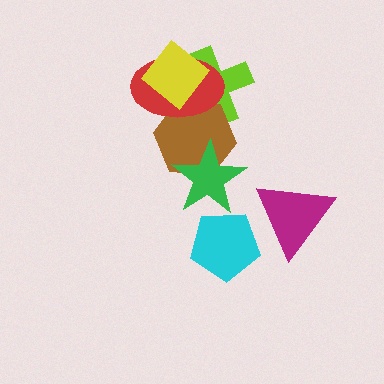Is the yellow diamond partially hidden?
No, no other shape covers it.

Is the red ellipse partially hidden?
Yes, it is partially covered by another shape.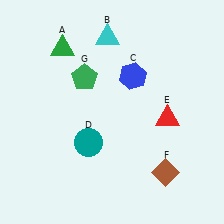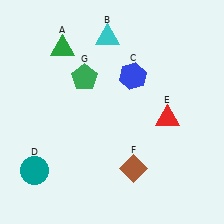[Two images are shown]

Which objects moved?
The objects that moved are: the teal circle (D), the brown diamond (F).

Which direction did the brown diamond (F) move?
The brown diamond (F) moved left.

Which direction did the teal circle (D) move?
The teal circle (D) moved left.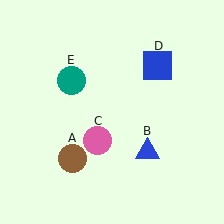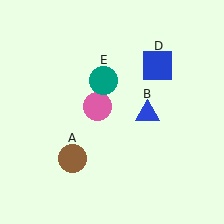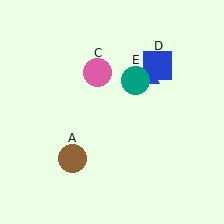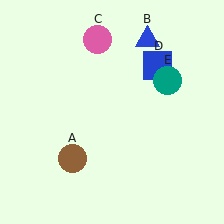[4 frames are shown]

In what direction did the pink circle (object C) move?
The pink circle (object C) moved up.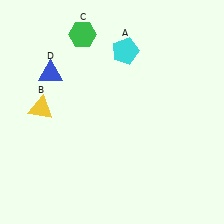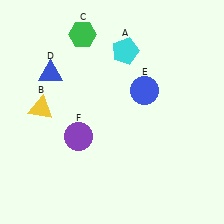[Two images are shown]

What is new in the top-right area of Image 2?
A blue circle (E) was added in the top-right area of Image 2.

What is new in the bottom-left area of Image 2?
A purple circle (F) was added in the bottom-left area of Image 2.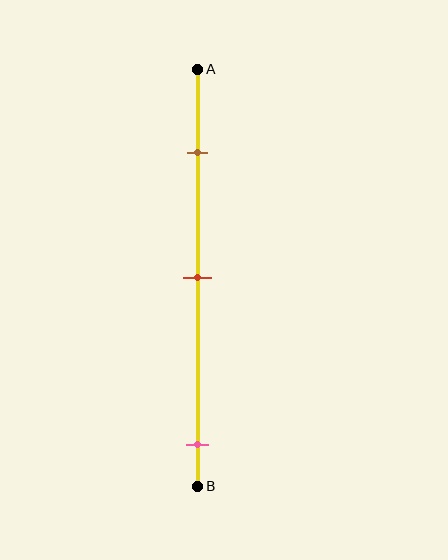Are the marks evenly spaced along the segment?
No, the marks are not evenly spaced.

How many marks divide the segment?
There are 3 marks dividing the segment.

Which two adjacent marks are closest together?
The brown and red marks are the closest adjacent pair.